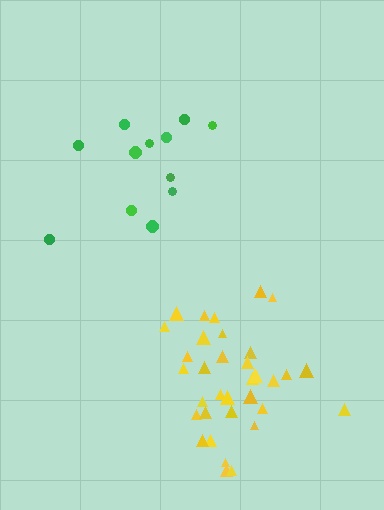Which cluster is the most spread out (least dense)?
Green.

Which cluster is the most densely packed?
Yellow.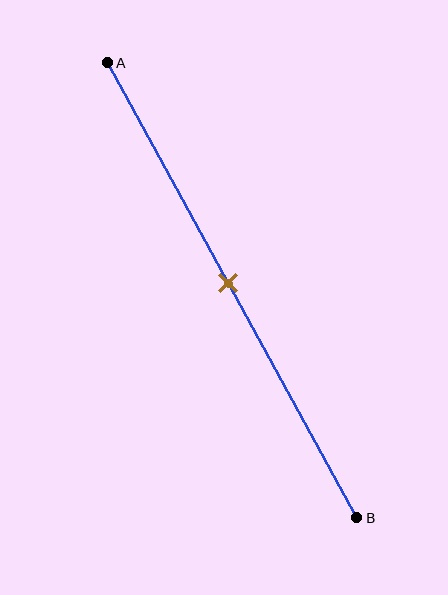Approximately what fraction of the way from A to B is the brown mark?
The brown mark is approximately 50% of the way from A to B.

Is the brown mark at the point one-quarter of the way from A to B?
No, the mark is at about 50% from A, not at the 25% one-quarter point.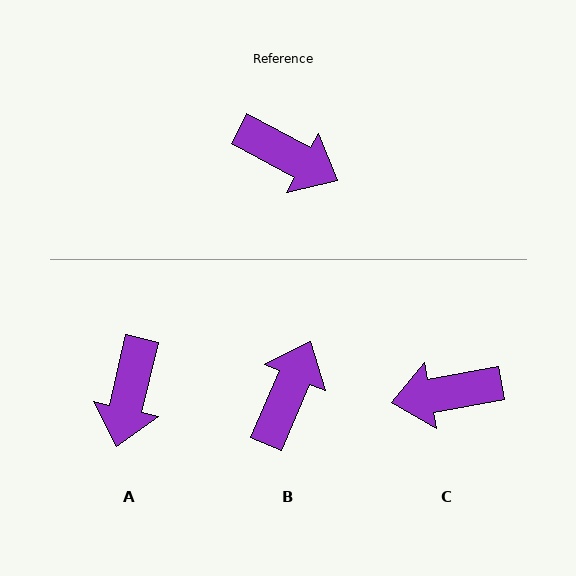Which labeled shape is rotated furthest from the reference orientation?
C, about 142 degrees away.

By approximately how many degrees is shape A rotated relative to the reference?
Approximately 75 degrees clockwise.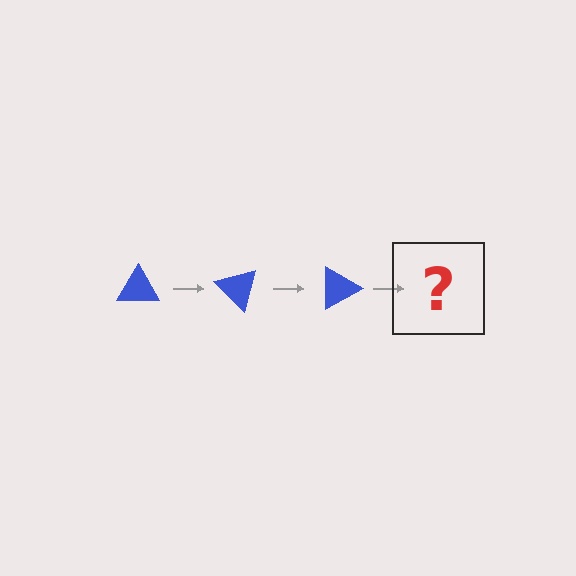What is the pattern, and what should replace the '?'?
The pattern is that the triangle rotates 45 degrees each step. The '?' should be a blue triangle rotated 135 degrees.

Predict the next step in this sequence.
The next step is a blue triangle rotated 135 degrees.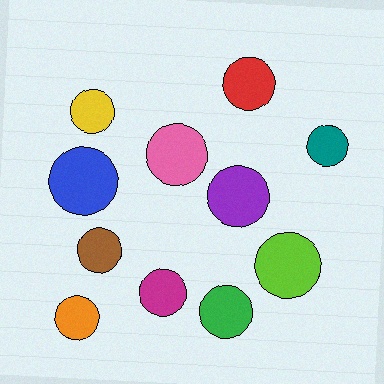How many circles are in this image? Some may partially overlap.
There are 11 circles.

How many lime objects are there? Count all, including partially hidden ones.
There is 1 lime object.